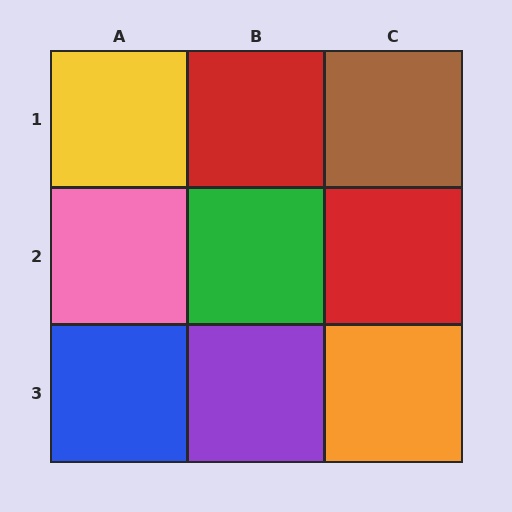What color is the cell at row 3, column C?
Orange.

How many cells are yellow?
1 cell is yellow.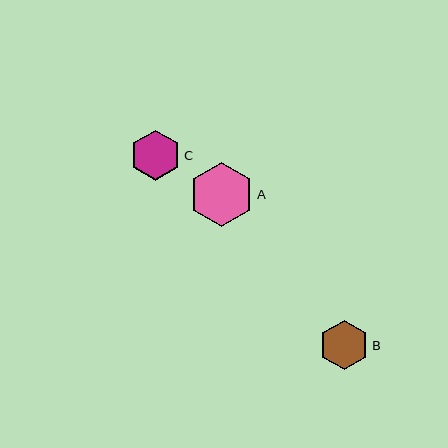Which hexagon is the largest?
Hexagon A is the largest with a size of approximately 65 pixels.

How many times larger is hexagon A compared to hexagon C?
Hexagon A is approximately 1.3 times the size of hexagon C.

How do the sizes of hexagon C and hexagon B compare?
Hexagon C and hexagon B are approximately the same size.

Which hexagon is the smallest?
Hexagon B is the smallest with a size of approximately 49 pixels.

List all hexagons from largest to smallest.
From largest to smallest: A, C, B.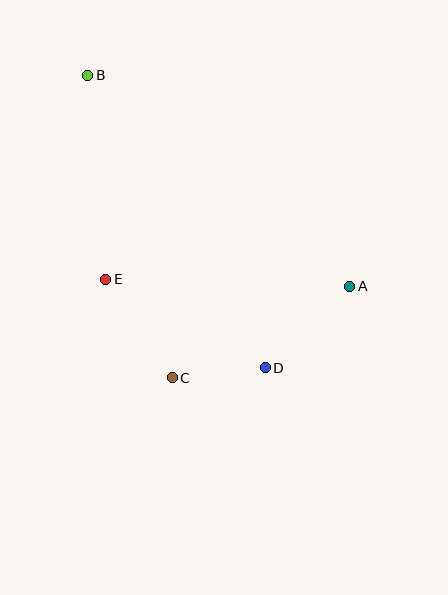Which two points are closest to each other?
Points C and D are closest to each other.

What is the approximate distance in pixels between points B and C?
The distance between B and C is approximately 314 pixels.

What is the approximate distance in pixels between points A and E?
The distance between A and E is approximately 244 pixels.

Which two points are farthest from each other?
Points B and D are farthest from each other.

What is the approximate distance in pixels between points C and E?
The distance between C and E is approximately 119 pixels.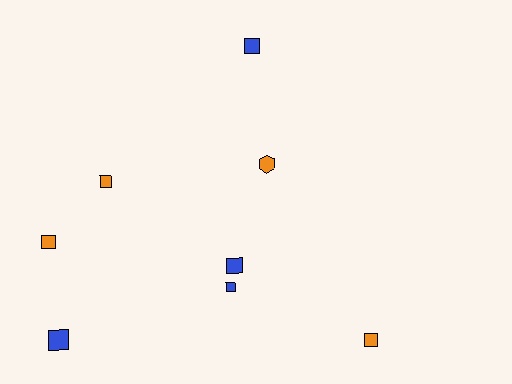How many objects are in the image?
There are 8 objects.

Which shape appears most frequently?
Square, with 7 objects.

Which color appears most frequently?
Blue, with 4 objects.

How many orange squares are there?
There are 3 orange squares.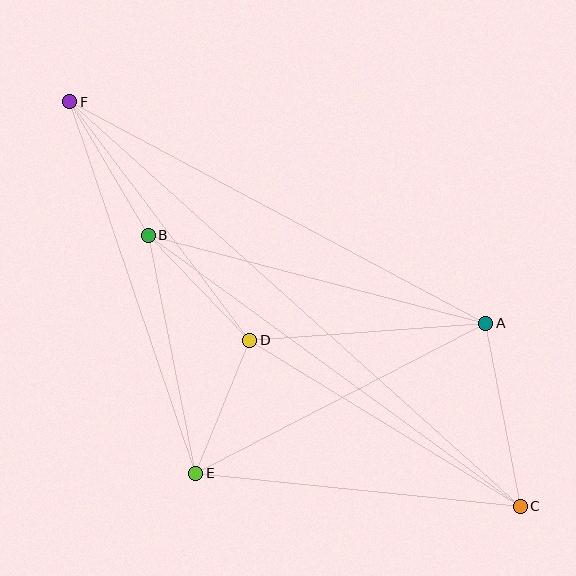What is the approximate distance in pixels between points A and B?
The distance between A and B is approximately 349 pixels.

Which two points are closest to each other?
Points D and E are closest to each other.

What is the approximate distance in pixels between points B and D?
The distance between B and D is approximately 146 pixels.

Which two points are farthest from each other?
Points C and F are farthest from each other.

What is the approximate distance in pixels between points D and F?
The distance between D and F is approximately 299 pixels.